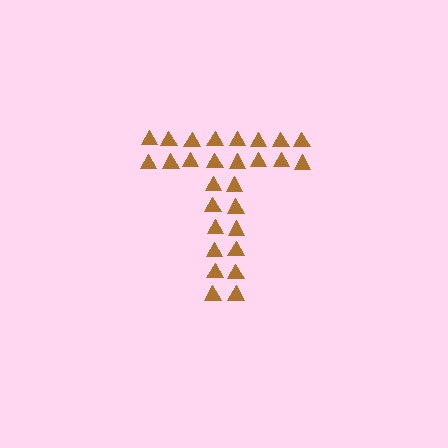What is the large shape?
The large shape is the letter T.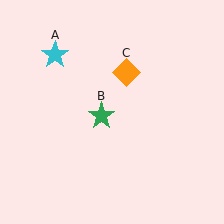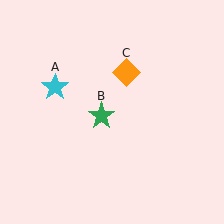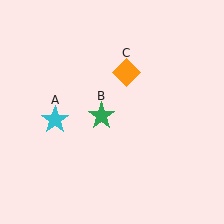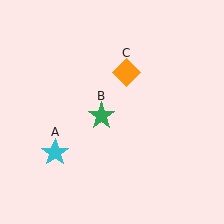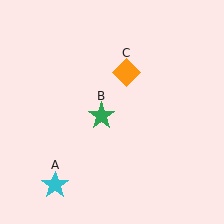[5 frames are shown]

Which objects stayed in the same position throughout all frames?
Green star (object B) and orange diamond (object C) remained stationary.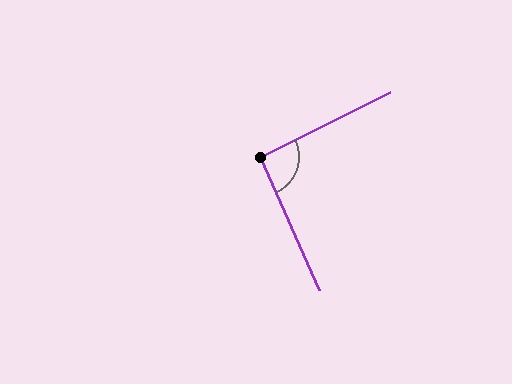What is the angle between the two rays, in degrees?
Approximately 93 degrees.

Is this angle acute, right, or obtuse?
It is approximately a right angle.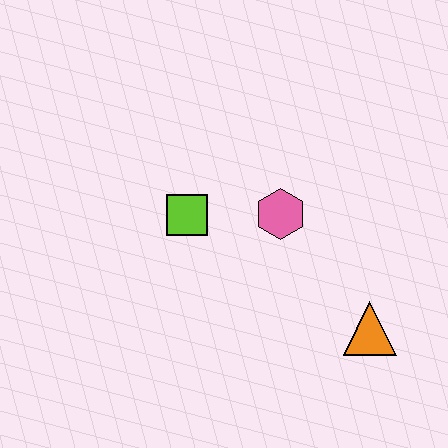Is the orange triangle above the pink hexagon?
No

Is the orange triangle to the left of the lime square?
No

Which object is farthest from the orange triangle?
The lime square is farthest from the orange triangle.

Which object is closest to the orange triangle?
The pink hexagon is closest to the orange triangle.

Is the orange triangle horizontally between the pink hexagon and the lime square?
No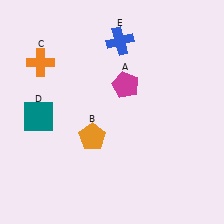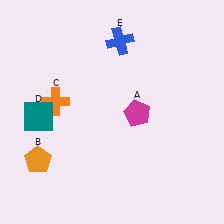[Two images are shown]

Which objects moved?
The objects that moved are: the magenta pentagon (A), the orange pentagon (B), the orange cross (C).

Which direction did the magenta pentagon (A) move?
The magenta pentagon (A) moved down.